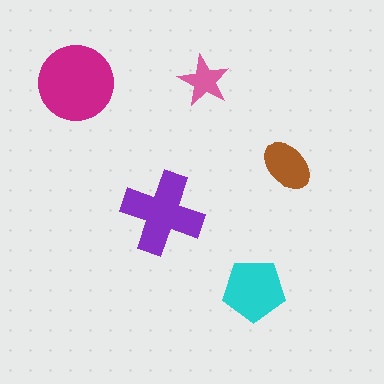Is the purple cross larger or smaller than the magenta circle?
Smaller.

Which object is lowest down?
The cyan pentagon is bottommost.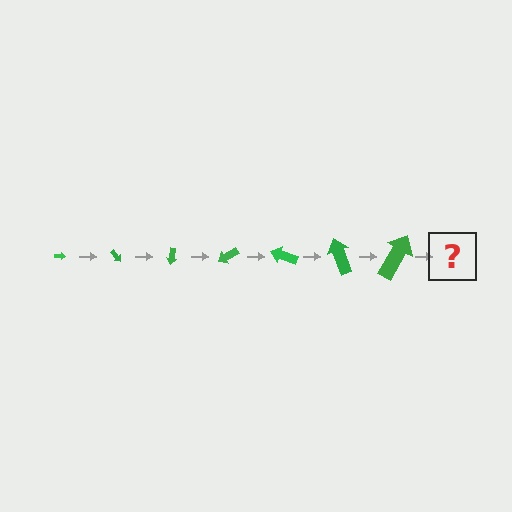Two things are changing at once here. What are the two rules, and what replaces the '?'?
The two rules are that the arrow grows larger each step and it rotates 50 degrees each step. The '?' should be an arrow, larger than the previous one and rotated 350 degrees from the start.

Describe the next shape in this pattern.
It should be an arrow, larger than the previous one and rotated 350 degrees from the start.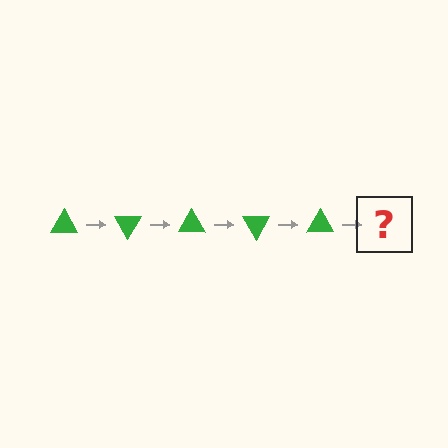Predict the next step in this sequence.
The next step is a green triangle rotated 300 degrees.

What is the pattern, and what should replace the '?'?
The pattern is that the triangle rotates 60 degrees each step. The '?' should be a green triangle rotated 300 degrees.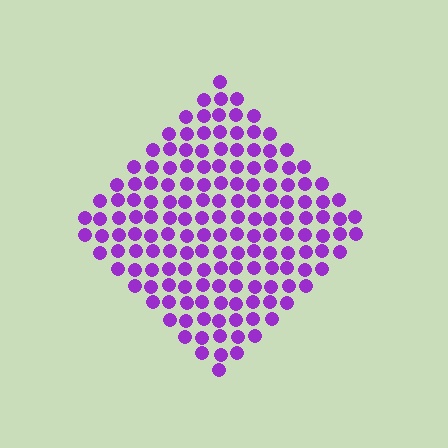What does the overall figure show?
The overall figure shows a diamond.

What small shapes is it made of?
It is made of small circles.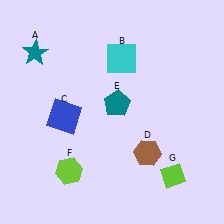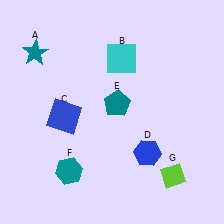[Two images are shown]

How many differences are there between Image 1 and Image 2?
There are 2 differences between the two images.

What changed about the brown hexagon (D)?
In Image 1, D is brown. In Image 2, it changed to blue.